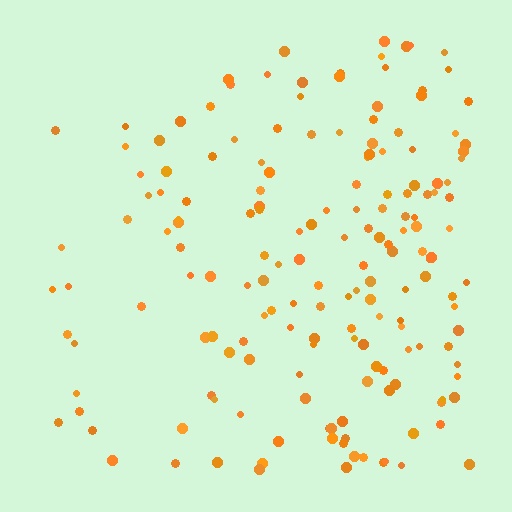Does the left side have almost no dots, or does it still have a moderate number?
Still a moderate number, just noticeably fewer than the right.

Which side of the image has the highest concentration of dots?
The right.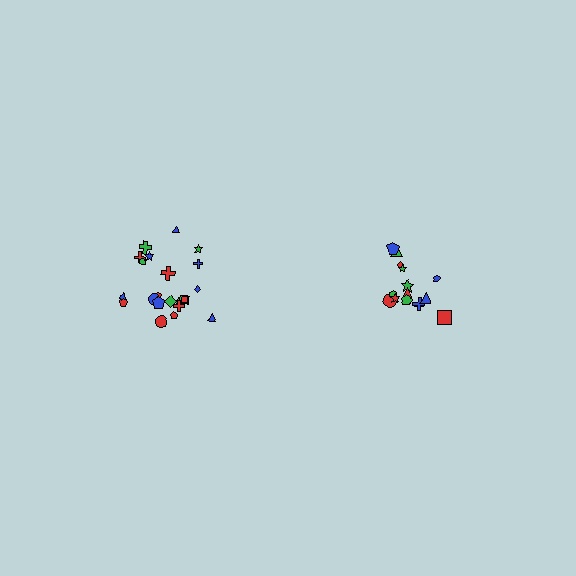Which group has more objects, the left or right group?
The left group.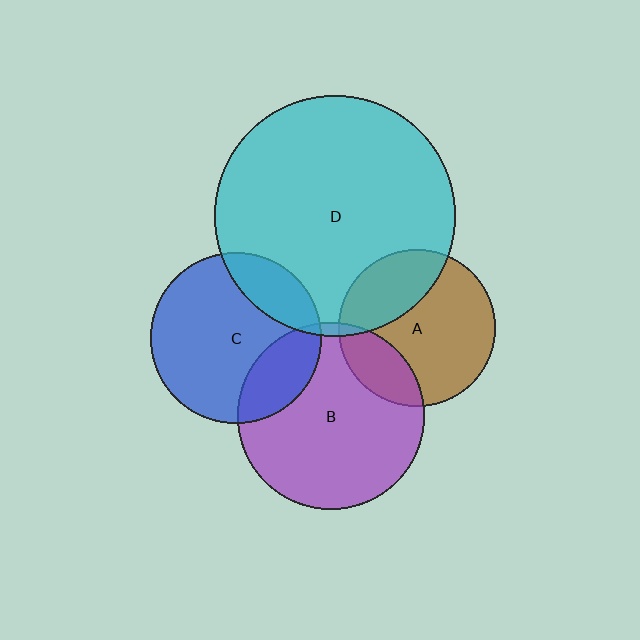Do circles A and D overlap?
Yes.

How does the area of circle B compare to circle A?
Approximately 1.4 times.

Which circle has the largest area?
Circle D (cyan).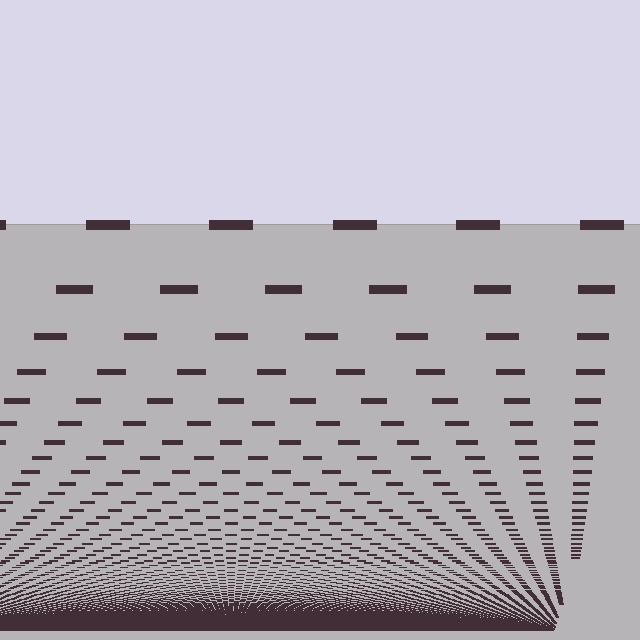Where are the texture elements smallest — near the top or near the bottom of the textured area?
Near the bottom.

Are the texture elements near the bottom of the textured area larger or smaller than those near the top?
Smaller. The gradient is inverted — elements near the bottom are smaller and denser.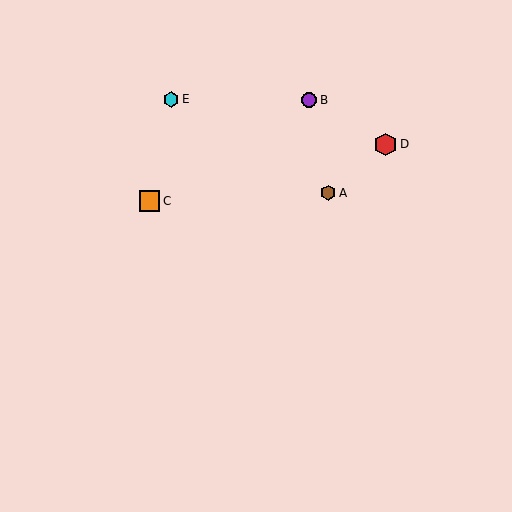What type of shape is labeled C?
Shape C is an orange square.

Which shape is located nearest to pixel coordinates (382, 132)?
The red hexagon (labeled D) at (385, 144) is nearest to that location.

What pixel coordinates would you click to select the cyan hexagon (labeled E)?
Click at (171, 99) to select the cyan hexagon E.